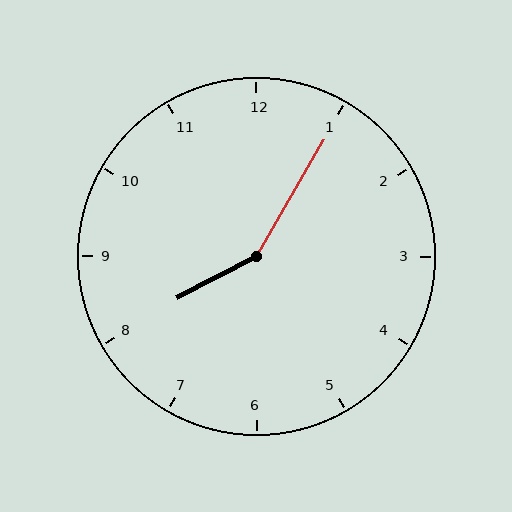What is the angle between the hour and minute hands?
Approximately 148 degrees.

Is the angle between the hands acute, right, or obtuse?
It is obtuse.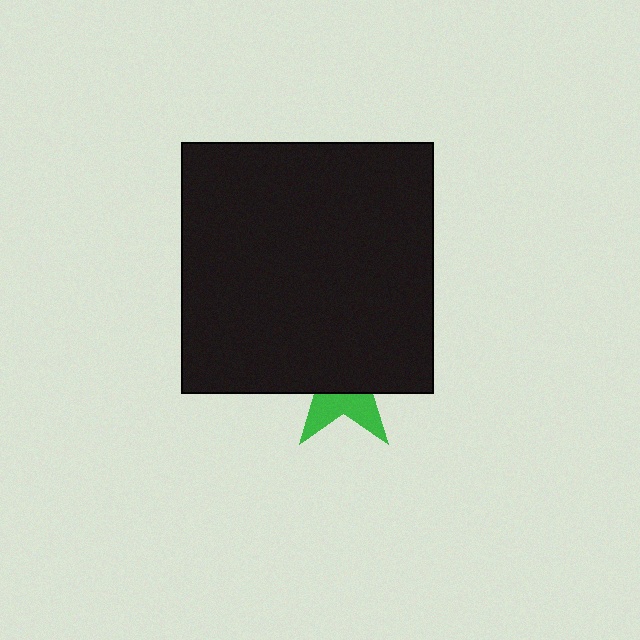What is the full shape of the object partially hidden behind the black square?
The partially hidden object is a green star.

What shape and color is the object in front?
The object in front is a black square.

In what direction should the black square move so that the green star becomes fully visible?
The black square should move up. That is the shortest direction to clear the overlap and leave the green star fully visible.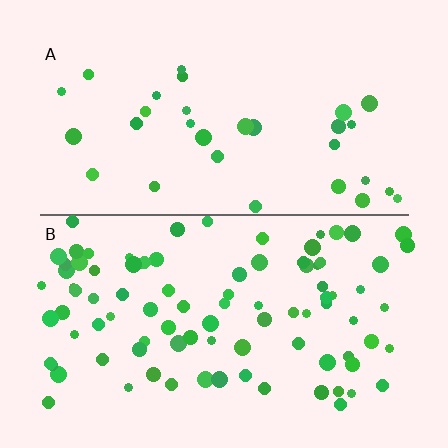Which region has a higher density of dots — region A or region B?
B (the bottom).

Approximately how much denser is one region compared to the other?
Approximately 2.9× — region B over region A.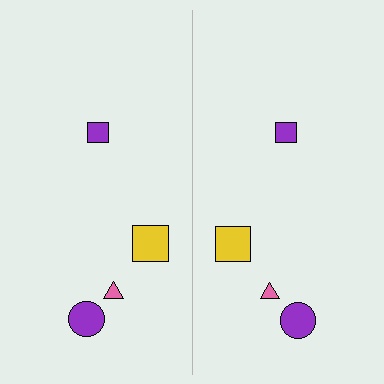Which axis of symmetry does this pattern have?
The pattern has a vertical axis of symmetry running through the center of the image.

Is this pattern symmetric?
Yes, this pattern has bilateral (reflection) symmetry.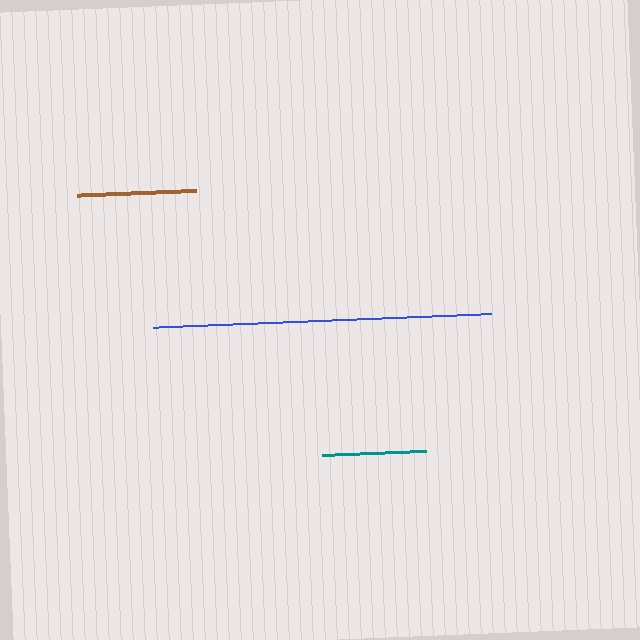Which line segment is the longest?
The blue line is the longest at approximately 338 pixels.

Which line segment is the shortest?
The teal line is the shortest at approximately 105 pixels.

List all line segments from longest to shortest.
From longest to shortest: blue, brown, teal.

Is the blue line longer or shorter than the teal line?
The blue line is longer than the teal line.